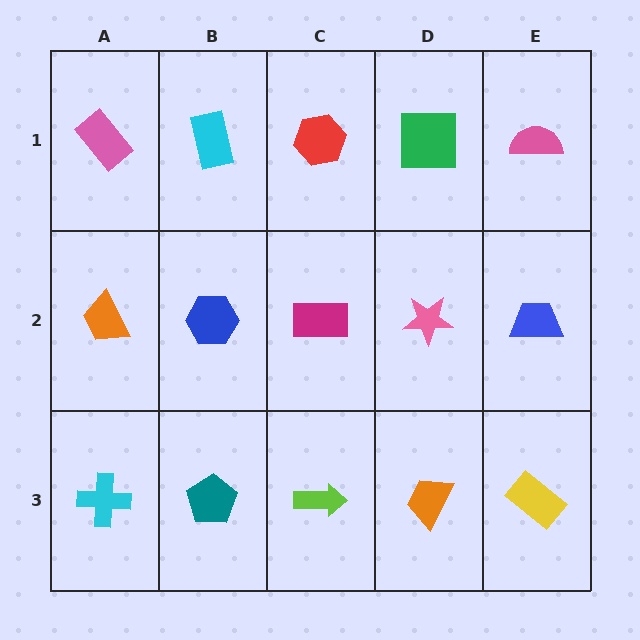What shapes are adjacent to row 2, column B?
A cyan rectangle (row 1, column B), a teal pentagon (row 3, column B), an orange trapezoid (row 2, column A), a magenta rectangle (row 2, column C).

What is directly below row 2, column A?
A cyan cross.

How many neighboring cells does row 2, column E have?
3.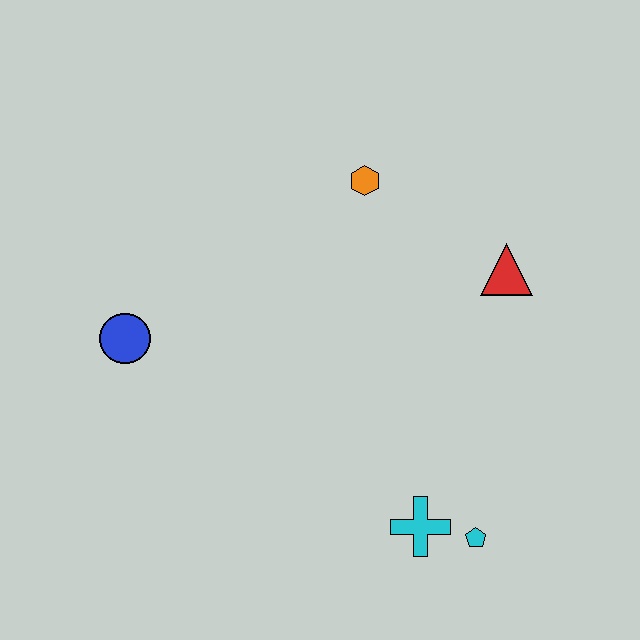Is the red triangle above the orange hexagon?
No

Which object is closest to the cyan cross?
The cyan pentagon is closest to the cyan cross.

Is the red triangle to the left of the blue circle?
No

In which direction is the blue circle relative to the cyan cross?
The blue circle is to the left of the cyan cross.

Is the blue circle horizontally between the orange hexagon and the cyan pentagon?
No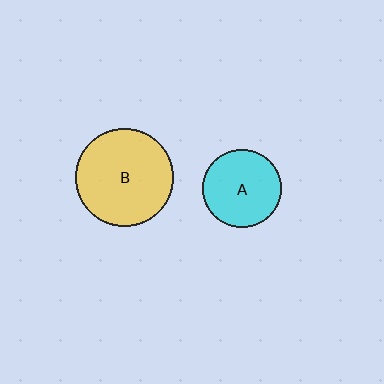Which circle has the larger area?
Circle B (yellow).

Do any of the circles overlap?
No, none of the circles overlap.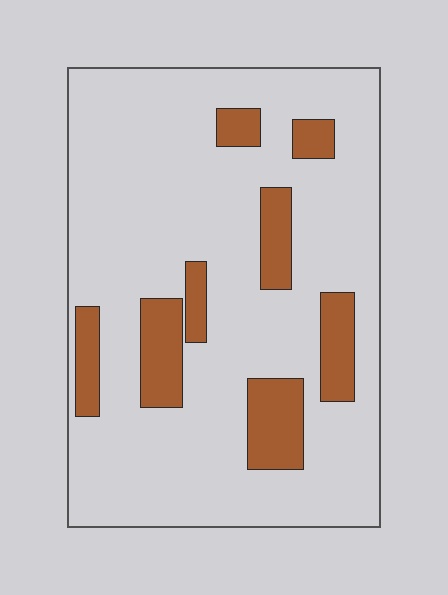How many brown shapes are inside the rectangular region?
8.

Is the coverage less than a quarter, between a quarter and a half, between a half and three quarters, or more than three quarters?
Less than a quarter.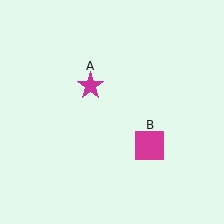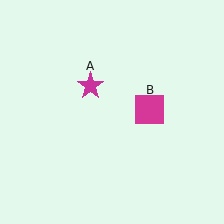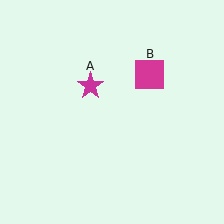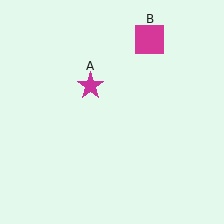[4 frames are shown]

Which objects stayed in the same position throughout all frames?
Magenta star (object A) remained stationary.